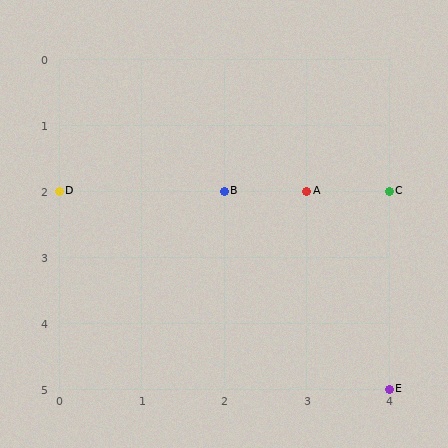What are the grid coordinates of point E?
Point E is at grid coordinates (4, 5).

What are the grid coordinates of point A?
Point A is at grid coordinates (3, 2).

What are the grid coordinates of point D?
Point D is at grid coordinates (0, 2).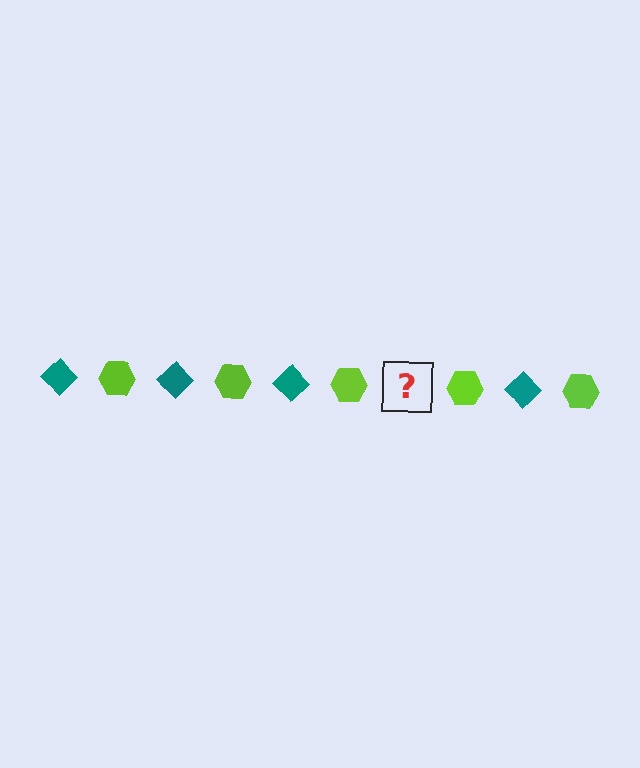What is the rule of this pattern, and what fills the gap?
The rule is that the pattern alternates between teal diamond and lime hexagon. The gap should be filled with a teal diamond.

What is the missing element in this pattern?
The missing element is a teal diamond.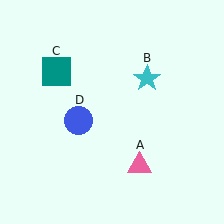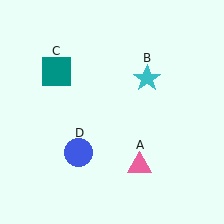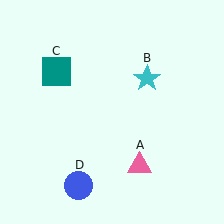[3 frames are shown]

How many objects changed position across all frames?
1 object changed position: blue circle (object D).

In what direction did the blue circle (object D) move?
The blue circle (object D) moved down.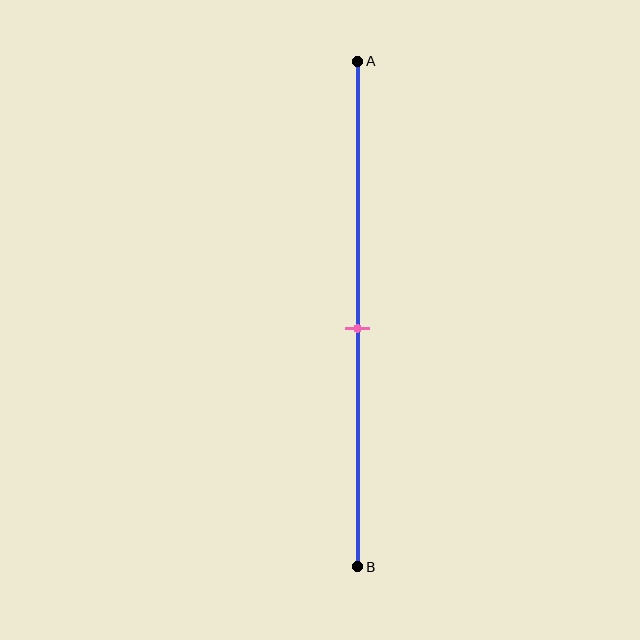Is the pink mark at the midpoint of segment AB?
Yes, the mark is approximately at the midpoint.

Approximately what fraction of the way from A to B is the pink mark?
The pink mark is approximately 55% of the way from A to B.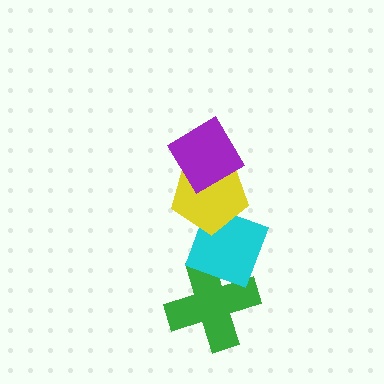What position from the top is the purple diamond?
The purple diamond is 1st from the top.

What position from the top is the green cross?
The green cross is 4th from the top.